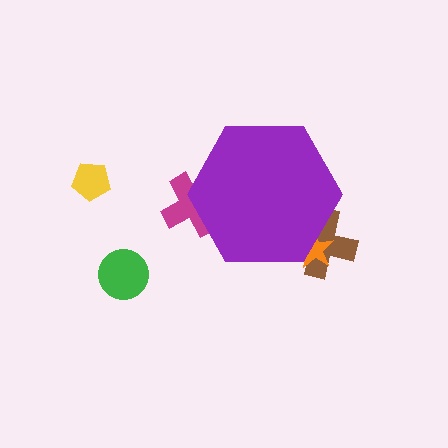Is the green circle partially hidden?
No, the green circle is fully visible.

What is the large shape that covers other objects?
A purple hexagon.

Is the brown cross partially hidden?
Yes, the brown cross is partially hidden behind the purple hexagon.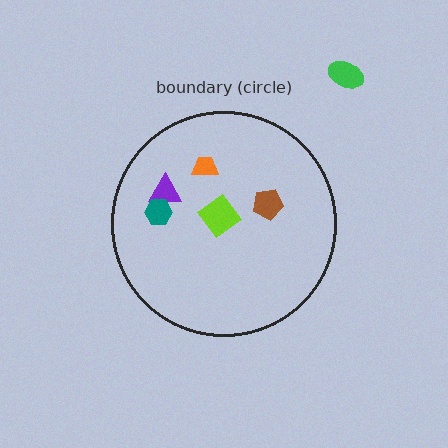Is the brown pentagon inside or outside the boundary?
Inside.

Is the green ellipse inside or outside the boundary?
Outside.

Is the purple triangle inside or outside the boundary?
Inside.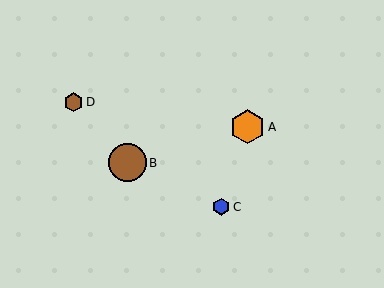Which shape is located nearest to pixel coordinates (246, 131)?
The orange hexagon (labeled A) at (248, 127) is nearest to that location.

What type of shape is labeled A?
Shape A is an orange hexagon.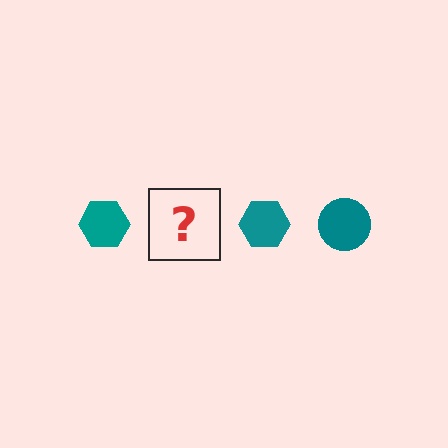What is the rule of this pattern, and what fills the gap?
The rule is that the pattern cycles through hexagon, circle shapes in teal. The gap should be filled with a teal circle.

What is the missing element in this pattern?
The missing element is a teal circle.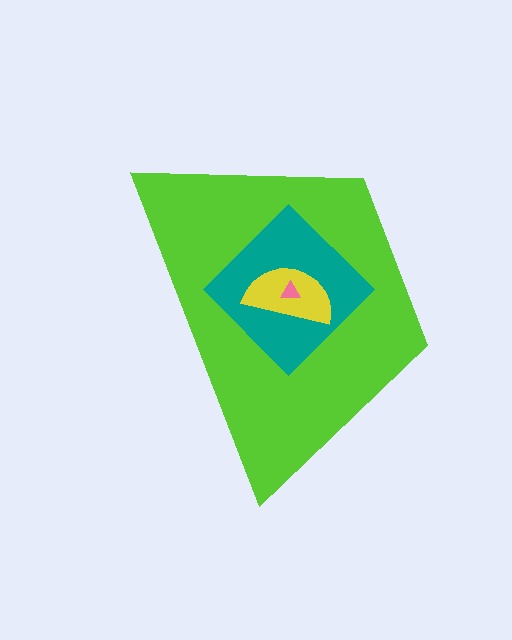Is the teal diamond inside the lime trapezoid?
Yes.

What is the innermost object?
The pink triangle.